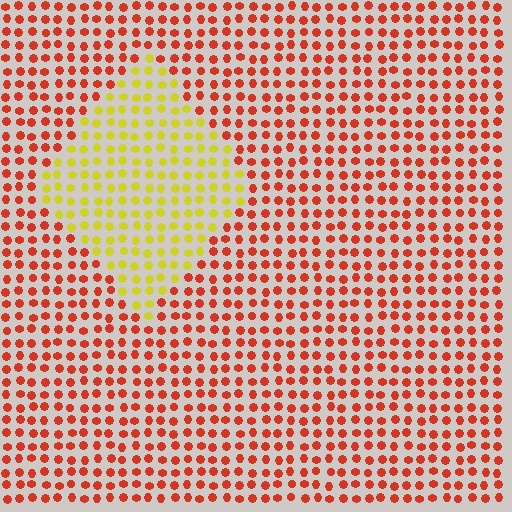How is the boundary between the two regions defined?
The boundary is defined purely by a slight shift in hue (about 57 degrees). Spacing, size, and orientation are identical on both sides.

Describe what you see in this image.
The image is filled with small red elements in a uniform arrangement. A diamond-shaped region is visible where the elements are tinted to a slightly different hue, forming a subtle color boundary.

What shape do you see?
I see a diamond.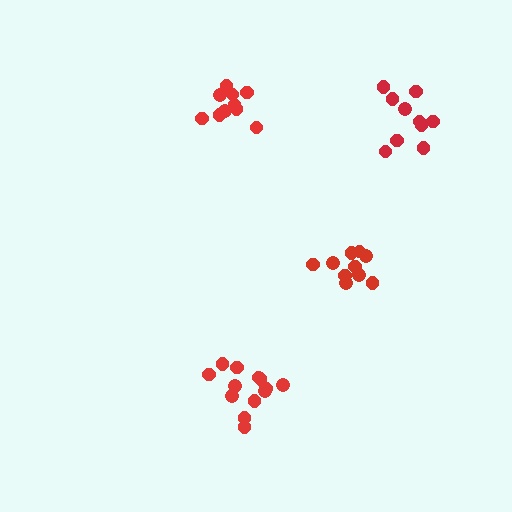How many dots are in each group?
Group 1: 13 dots, Group 2: 10 dots, Group 3: 10 dots, Group 4: 10 dots (43 total).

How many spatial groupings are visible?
There are 4 spatial groupings.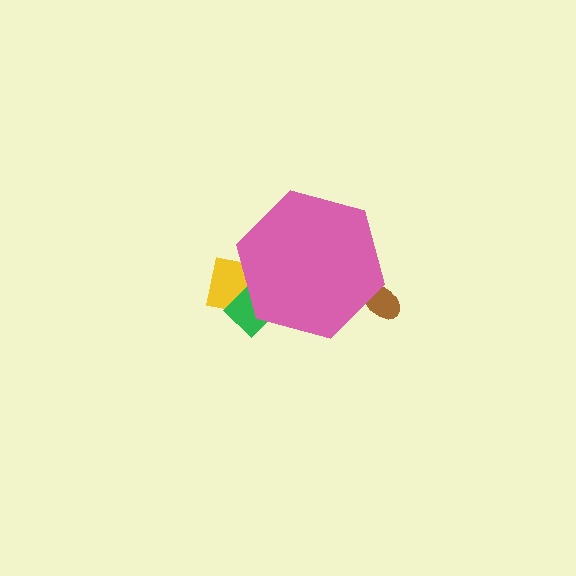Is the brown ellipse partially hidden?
Yes, the brown ellipse is partially hidden behind the pink hexagon.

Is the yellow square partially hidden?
Yes, the yellow square is partially hidden behind the pink hexagon.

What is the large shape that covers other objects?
A pink hexagon.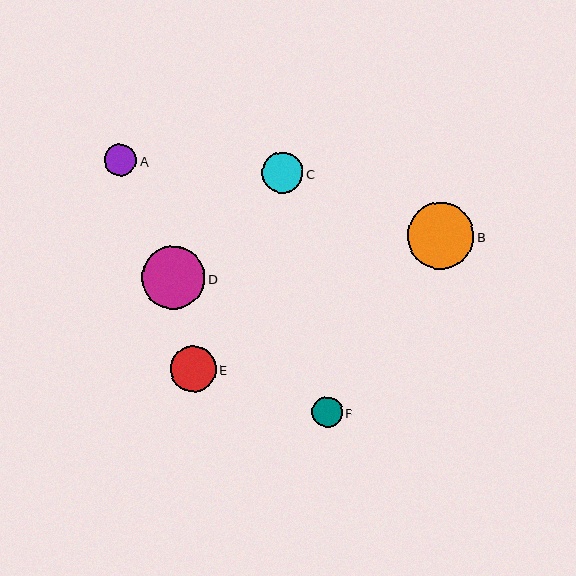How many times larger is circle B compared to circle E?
Circle B is approximately 1.5 times the size of circle E.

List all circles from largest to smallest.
From largest to smallest: B, D, E, C, A, F.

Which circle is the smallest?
Circle F is the smallest with a size of approximately 30 pixels.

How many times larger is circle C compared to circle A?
Circle C is approximately 1.3 times the size of circle A.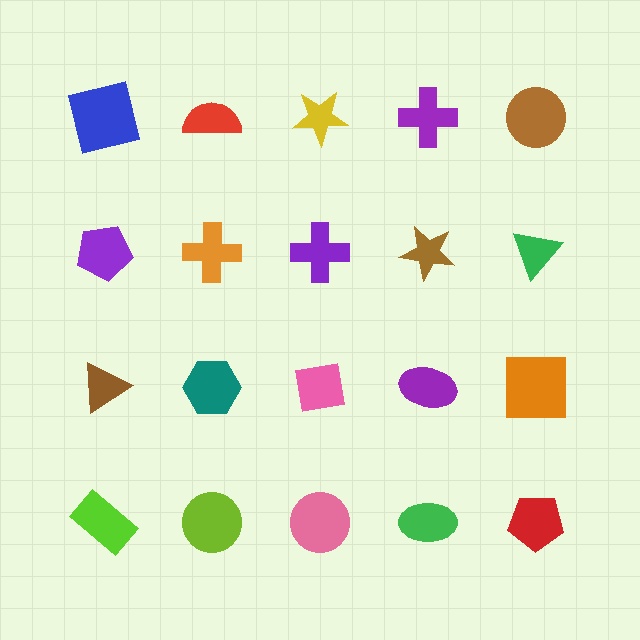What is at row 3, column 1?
A brown triangle.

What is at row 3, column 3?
A pink square.